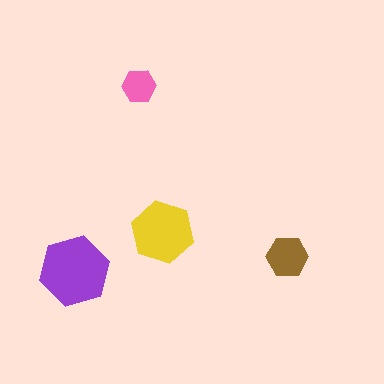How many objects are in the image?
There are 4 objects in the image.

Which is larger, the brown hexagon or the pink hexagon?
The brown one.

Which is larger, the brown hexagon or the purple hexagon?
The purple one.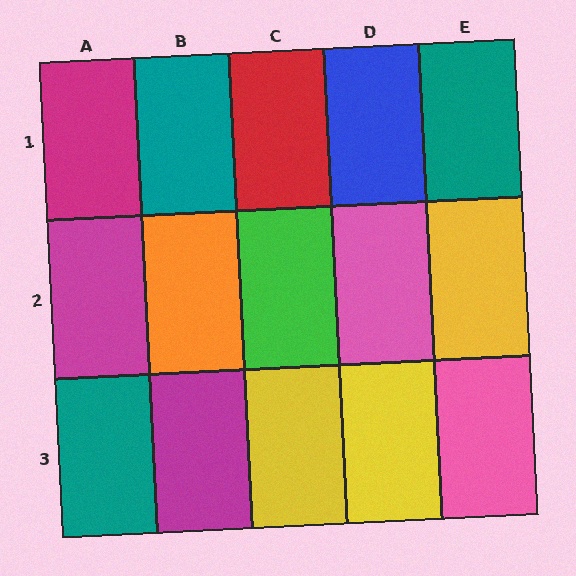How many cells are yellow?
3 cells are yellow.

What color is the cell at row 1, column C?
Red.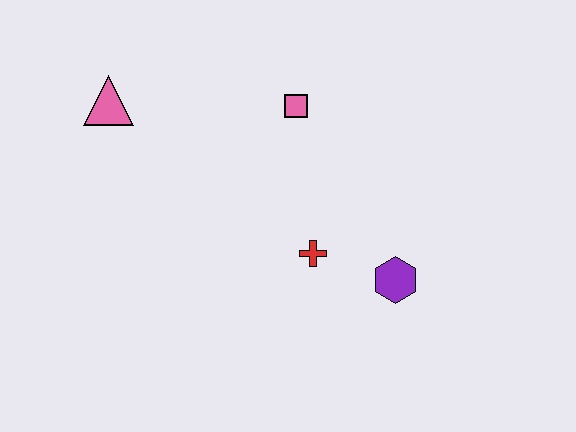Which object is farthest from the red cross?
The pink triangle is farthest from the red cross.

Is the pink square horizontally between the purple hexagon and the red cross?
No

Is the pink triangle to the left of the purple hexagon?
Yes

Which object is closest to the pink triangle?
The pink square is closest to the pink triangle.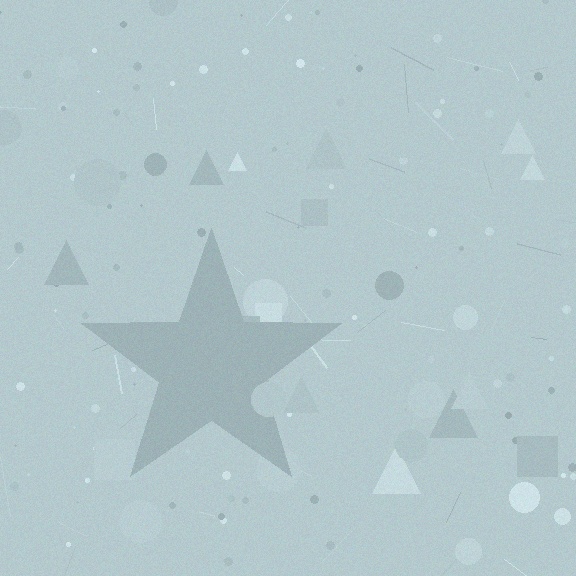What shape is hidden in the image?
A star is hidden in the image.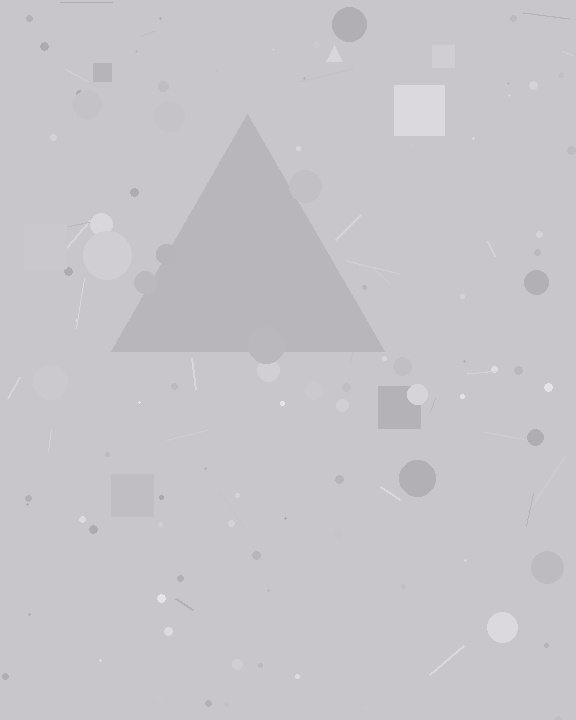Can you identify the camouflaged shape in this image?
The camouflaged shape is a triangle.